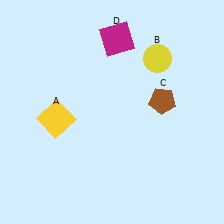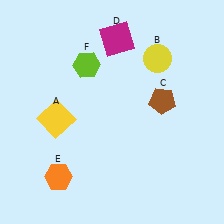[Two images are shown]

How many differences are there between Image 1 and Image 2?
There are 2 differences between the two images.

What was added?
An orange hexagon (E), a lime hexagon (F) were added in Image 2.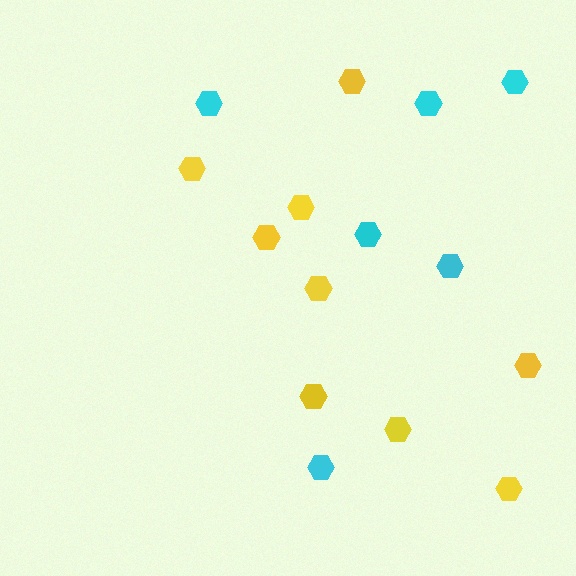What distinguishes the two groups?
There are 2 groups: one group of yellow hexagons (9) and one group of cyan hexagons (6).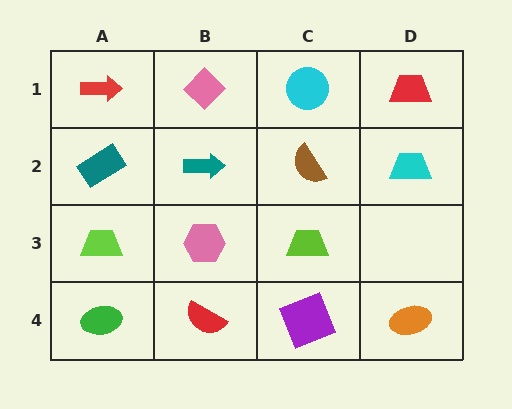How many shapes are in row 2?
4 shapes.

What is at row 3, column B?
A pink hexagon.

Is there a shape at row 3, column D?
No, that cell is empty.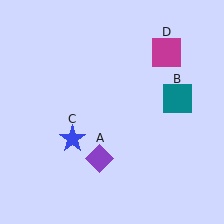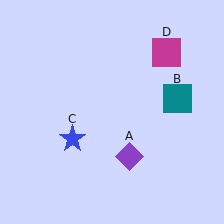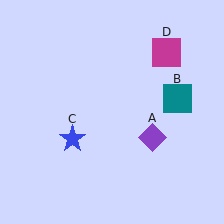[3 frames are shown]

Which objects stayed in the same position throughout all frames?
Teal square (object B) and blue star (object C) and magenta square (object D) remained stationary.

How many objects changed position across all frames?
1 object changed position: purple diamond (object A).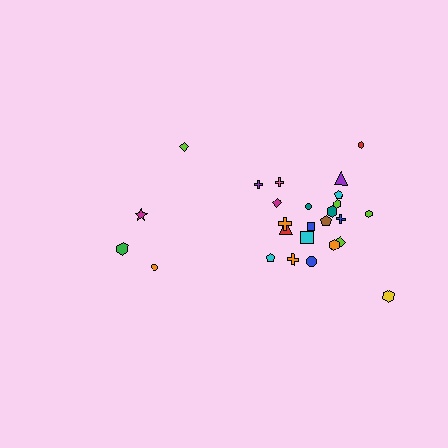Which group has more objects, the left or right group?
The right group.